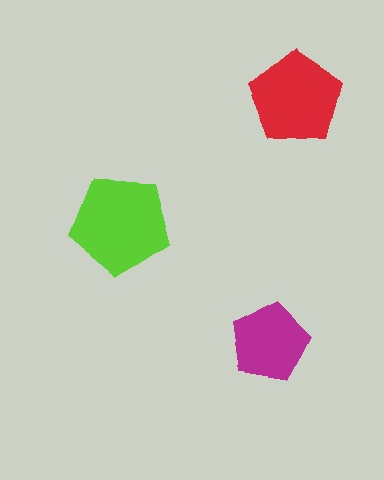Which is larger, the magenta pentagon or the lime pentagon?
The lime one.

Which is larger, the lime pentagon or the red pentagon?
The lime one.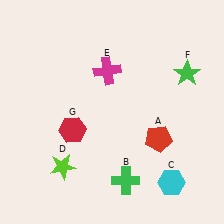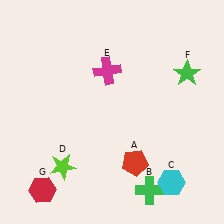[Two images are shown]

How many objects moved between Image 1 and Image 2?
3 objects moved between the two images.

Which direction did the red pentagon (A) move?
The red pentagon (A) moved down.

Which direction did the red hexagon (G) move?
The red hexagon (G) moved down.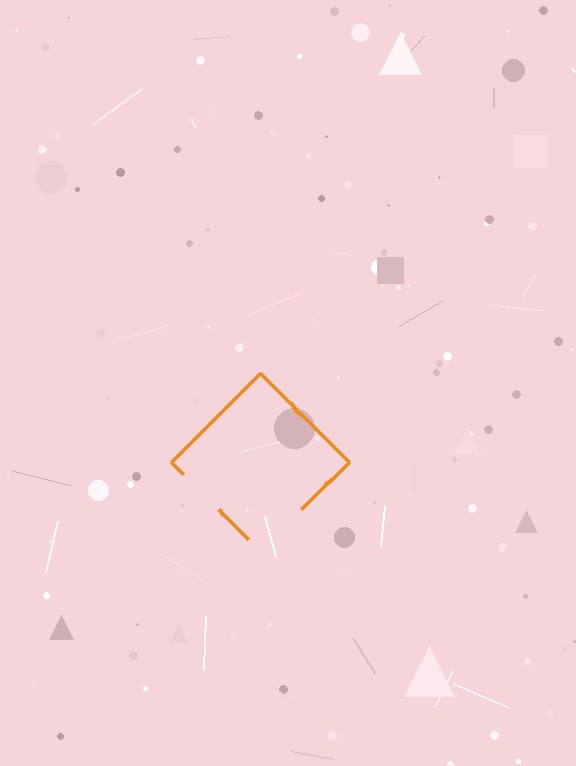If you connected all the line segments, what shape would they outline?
They would outline a diamond.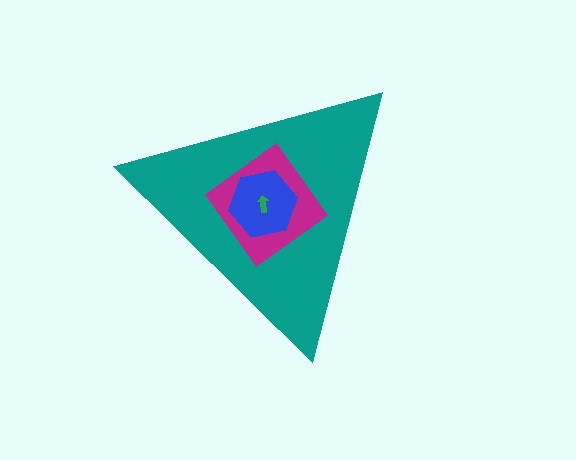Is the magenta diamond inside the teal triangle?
Yes.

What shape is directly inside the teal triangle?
The magenta diamond.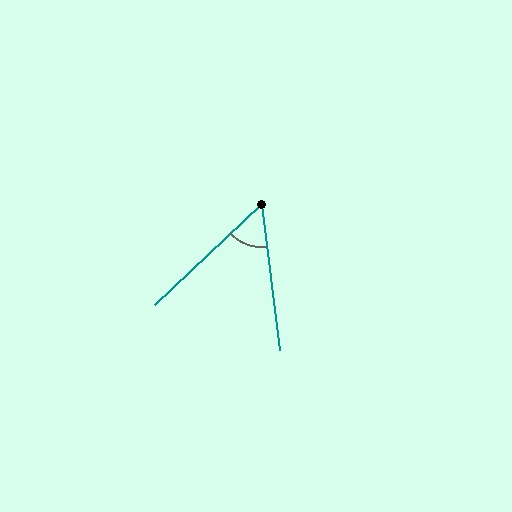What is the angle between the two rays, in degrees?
Approximately 54 degrees.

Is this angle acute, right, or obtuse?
It is acute.